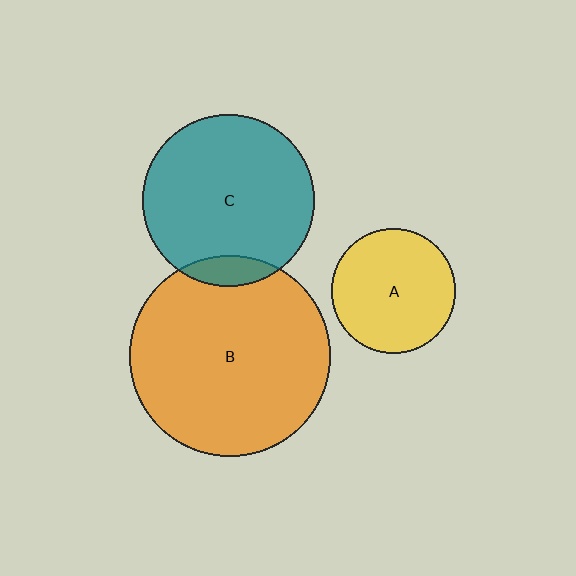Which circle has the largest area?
Circle B (orange).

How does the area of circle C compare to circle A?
Approximately 1.9 times.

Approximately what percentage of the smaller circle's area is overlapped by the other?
Approximately 10%.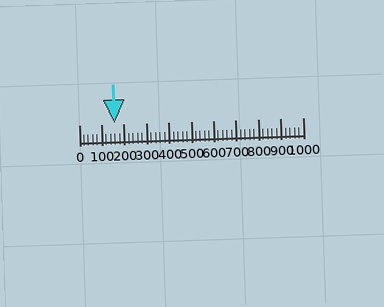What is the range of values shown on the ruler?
The ruler shows values from 0 to 1000.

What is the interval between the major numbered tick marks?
The major tick marks are spaced 100 units apart.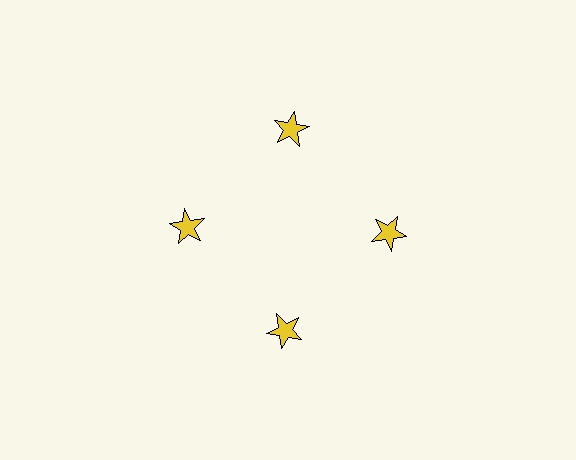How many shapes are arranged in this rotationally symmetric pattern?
There are 4 shapes, arranged in 4 groups of 1.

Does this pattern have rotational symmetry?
Yes, this pattern has 4-fold rotational symmetry. It looks the same after rotating 90 degrees around the center.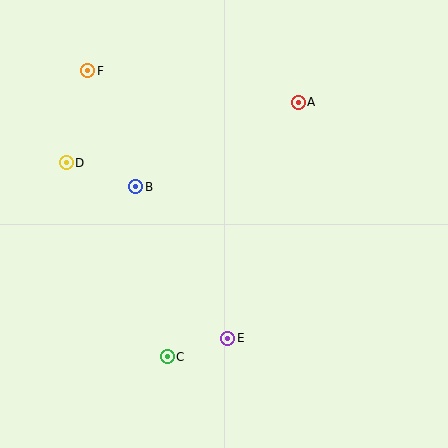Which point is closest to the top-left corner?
Point F is closest to the top-left corner.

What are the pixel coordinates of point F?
Point F is at (88, 71).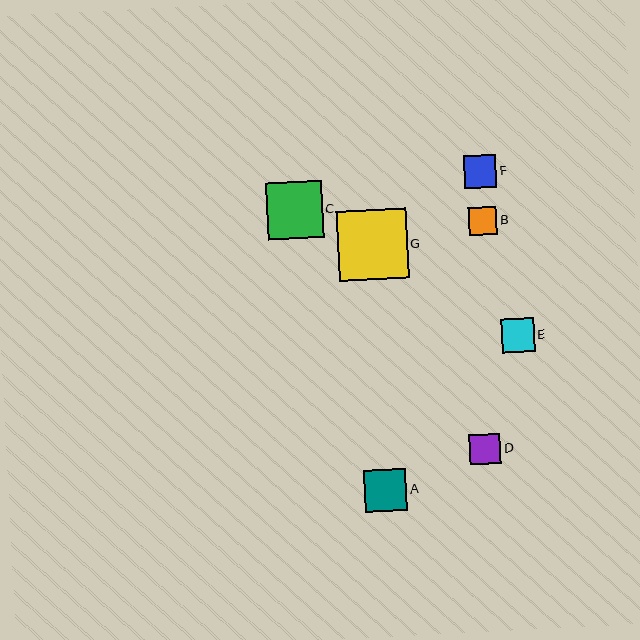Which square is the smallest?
Square B is the smallest with a size of approximately 28 pixels.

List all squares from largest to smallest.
From largest to smallest: G, C, A, E, F, D, B.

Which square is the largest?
Square G is the largest with a size of approximately 70 pixels.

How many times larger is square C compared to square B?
Square C is approximately 2.0 times the size of square B.